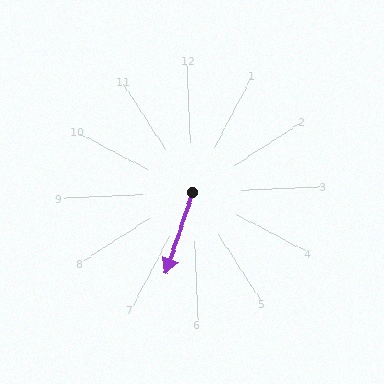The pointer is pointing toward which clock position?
Roughly 7 o'clock.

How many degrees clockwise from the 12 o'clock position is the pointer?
Approximately 200 degrees.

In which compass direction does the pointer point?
South.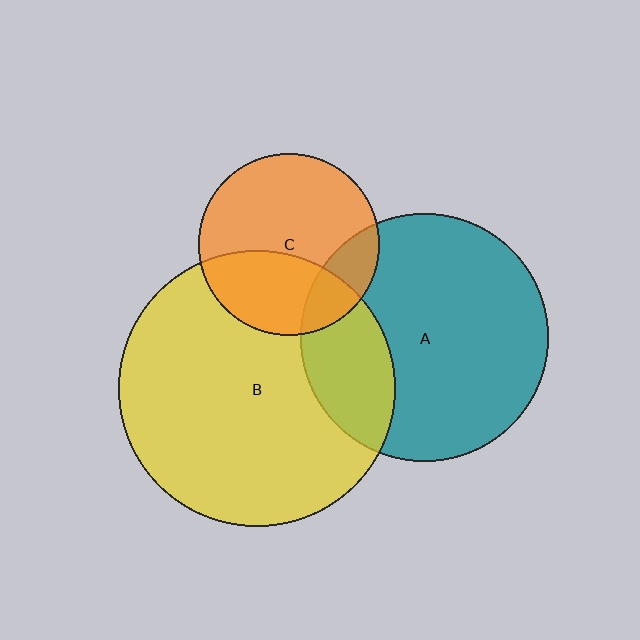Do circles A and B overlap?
Yes.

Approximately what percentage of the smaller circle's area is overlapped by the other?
Approximately 25%.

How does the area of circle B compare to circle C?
Approximately 2.3 times.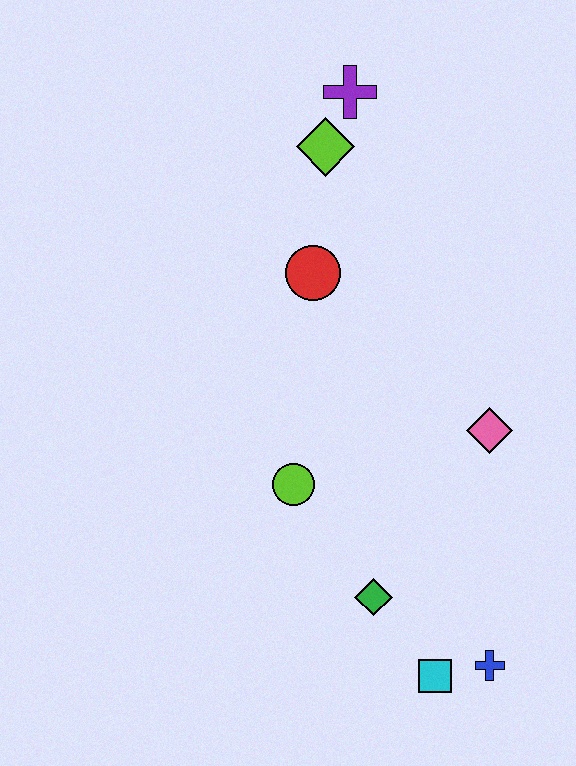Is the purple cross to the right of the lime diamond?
Yes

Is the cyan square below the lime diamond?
Yes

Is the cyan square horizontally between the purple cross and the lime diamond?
No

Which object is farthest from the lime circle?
The purple cross is farthest from the lime circle.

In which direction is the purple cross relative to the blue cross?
The purple cross is above the blue cross.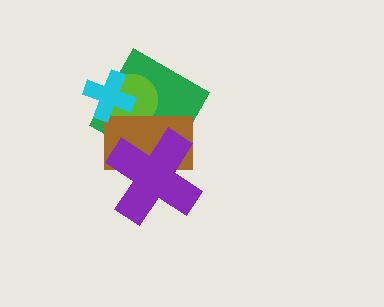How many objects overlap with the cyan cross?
3 objects overlap with the cyan cross.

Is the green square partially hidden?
Yes, it is partially covered by another shape.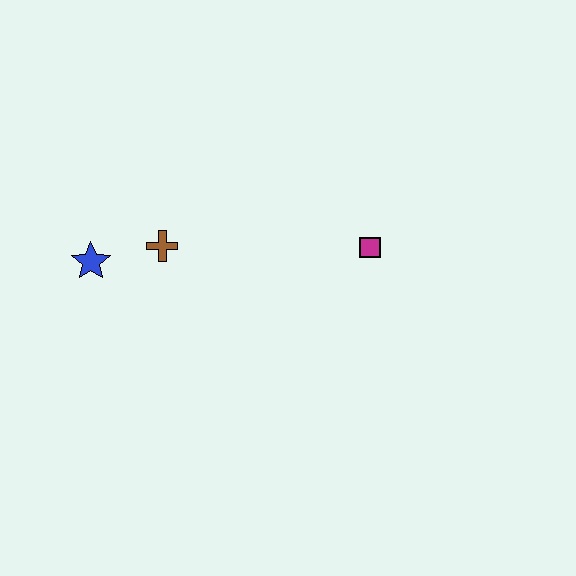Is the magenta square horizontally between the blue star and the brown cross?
No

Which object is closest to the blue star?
The brown cross is closest to the blue star.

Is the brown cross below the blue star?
No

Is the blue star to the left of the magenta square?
Yes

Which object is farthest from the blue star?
The magenta square is farthest from the blue star.